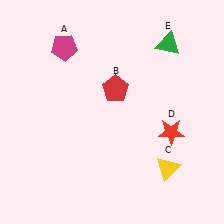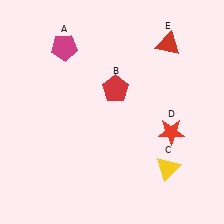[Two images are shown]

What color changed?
The triangle (E) changed from green in Image 1 to red in Image 2.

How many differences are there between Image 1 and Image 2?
There is 1 difference between the two images.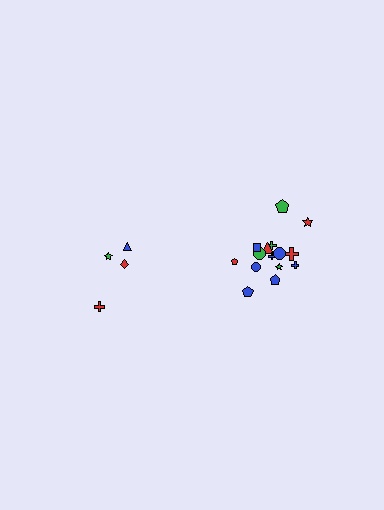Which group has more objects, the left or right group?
The right group.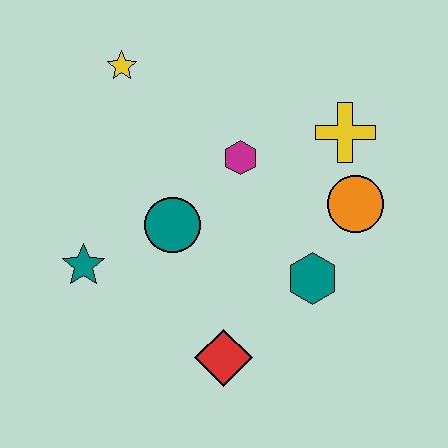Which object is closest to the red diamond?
The teal hexagon is closest to the red diamond.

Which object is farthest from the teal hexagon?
The yellow star is farthest from the teal hexagon.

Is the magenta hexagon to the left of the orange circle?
Yes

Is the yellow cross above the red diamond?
Yes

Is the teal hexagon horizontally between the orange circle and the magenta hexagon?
Yes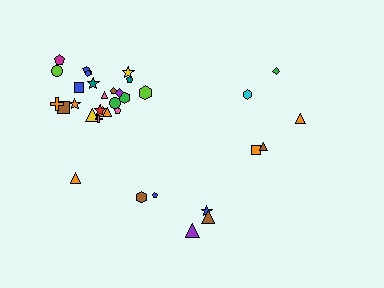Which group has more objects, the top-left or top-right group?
The top-left group.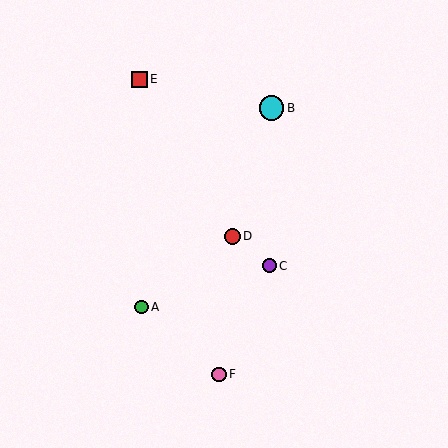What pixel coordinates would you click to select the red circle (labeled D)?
Click at (233, 236) to select the red circle D.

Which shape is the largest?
The cyan circle (labeled B) is the largest.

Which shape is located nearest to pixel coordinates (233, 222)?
The red circle (labeled D) at (233, 236) is nearest to that location.